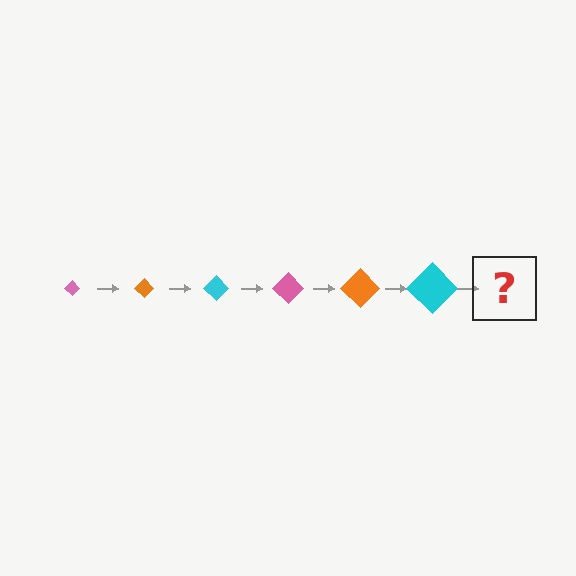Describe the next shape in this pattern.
It should be a pink diamond, larger than the previous one.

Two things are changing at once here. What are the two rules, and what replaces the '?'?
The two rules are that the diamond grows larger each step and the color cycles through pink, orange, and cyan. The '?' should be a pink diamond, larger than the previous one.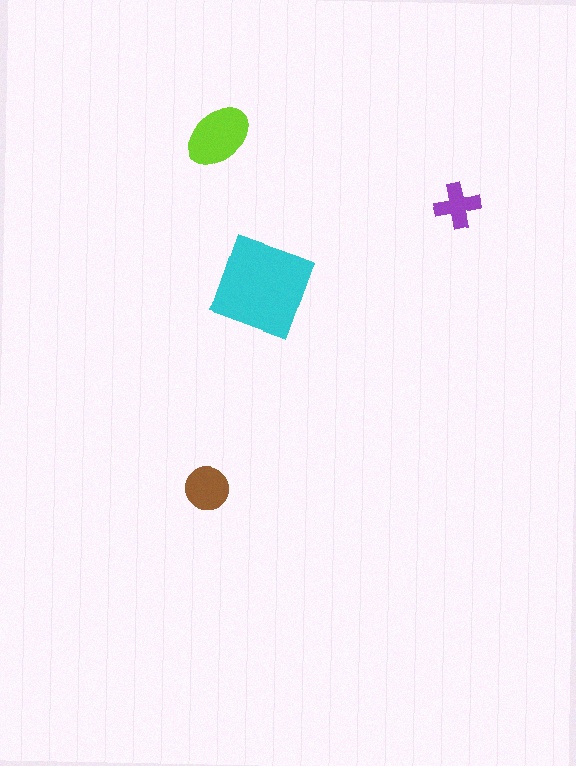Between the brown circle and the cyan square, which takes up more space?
The cyan square.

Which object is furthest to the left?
The brown circle is leftmost.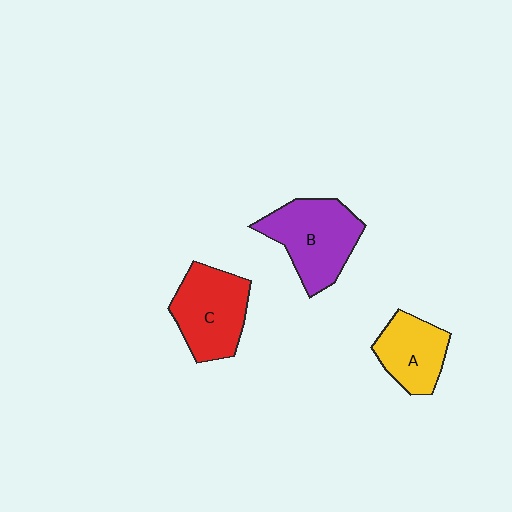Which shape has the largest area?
Shape B (purple).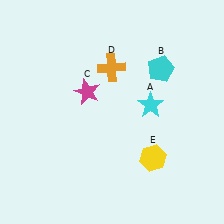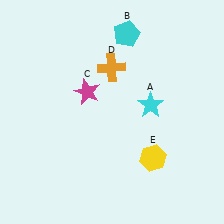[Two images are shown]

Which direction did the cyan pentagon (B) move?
The cyan pentagon (B) moved up.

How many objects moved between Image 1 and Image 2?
1 object moved between the two images.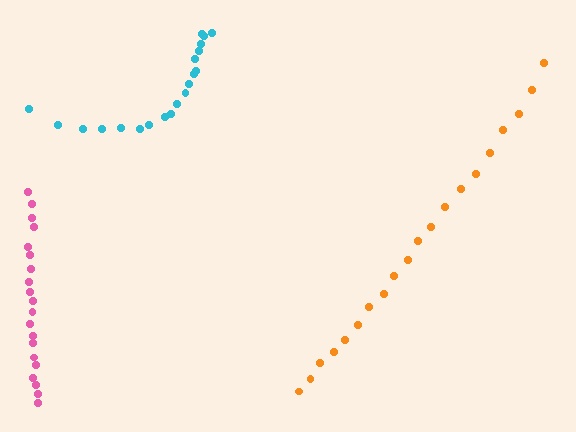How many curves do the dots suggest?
There are 3 distinct paths.